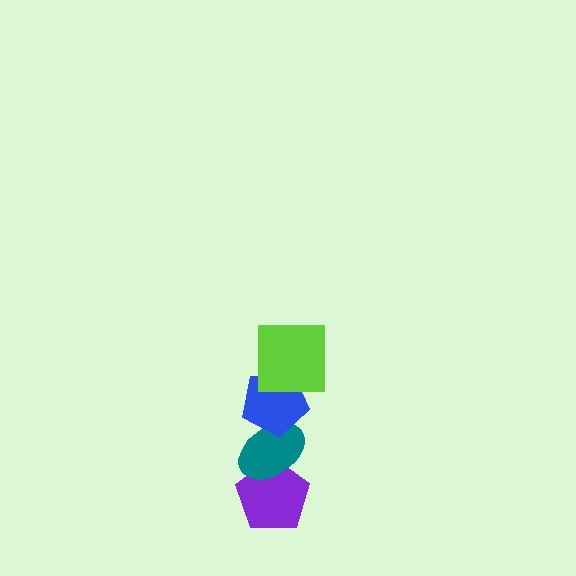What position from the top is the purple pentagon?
The purple pentagon is 4th from the top.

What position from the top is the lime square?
The lime square is 1st from the top.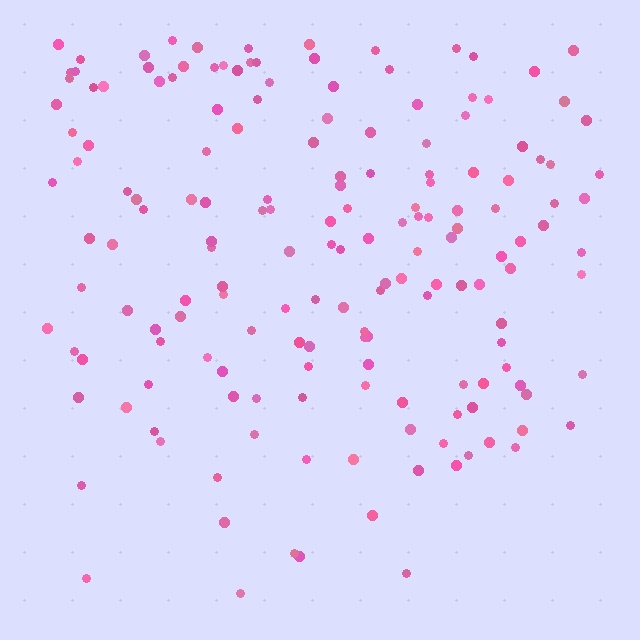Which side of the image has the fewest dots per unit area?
The bottom.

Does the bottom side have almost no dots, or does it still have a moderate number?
Still a moderate number, just noticeably fewer than the top.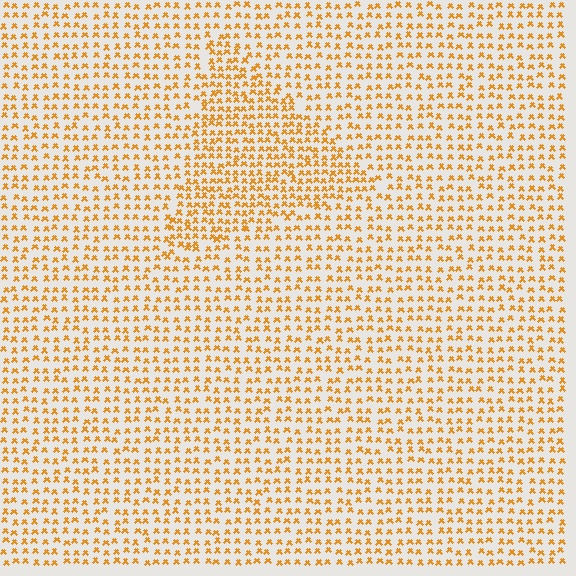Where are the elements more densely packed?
The elements are more densely packed inside the triangle boundary.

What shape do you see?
I see a triangle.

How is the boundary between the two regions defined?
The boundary is defined by a change in element density (approximately 1.6x ratio). All elements are the same color, size, and shape.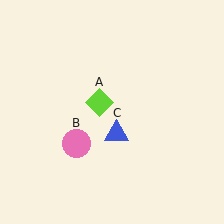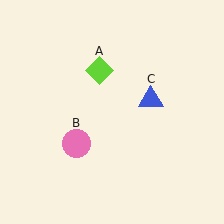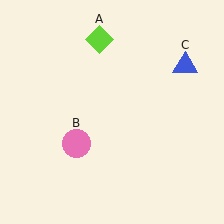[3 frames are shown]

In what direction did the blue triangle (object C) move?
The blue triangle (object C) moved up and to the right.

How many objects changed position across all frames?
2 objects changed position: lime diamond (object A), blue triangle (object C).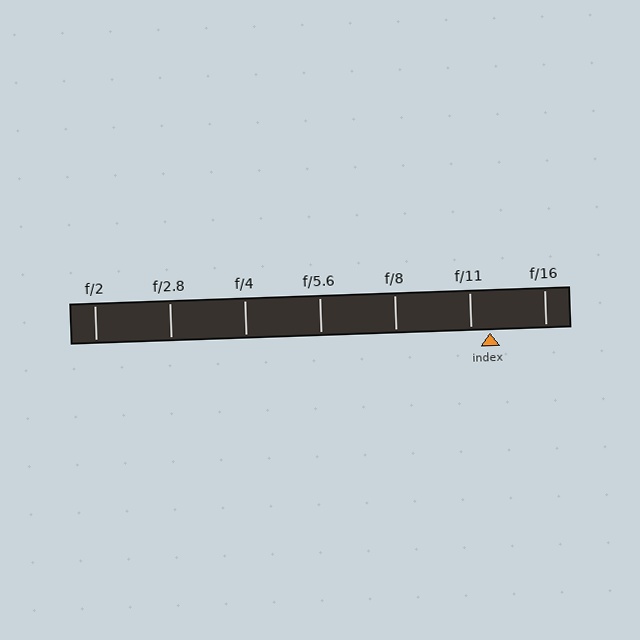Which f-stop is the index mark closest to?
The index mark is closest to f/11.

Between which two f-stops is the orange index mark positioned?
The index mark is between f/11 and f/16.